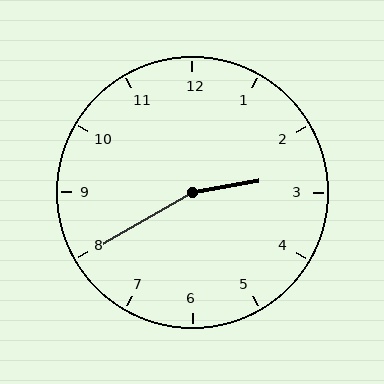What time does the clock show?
2:40.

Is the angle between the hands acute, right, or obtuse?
It is obtuse.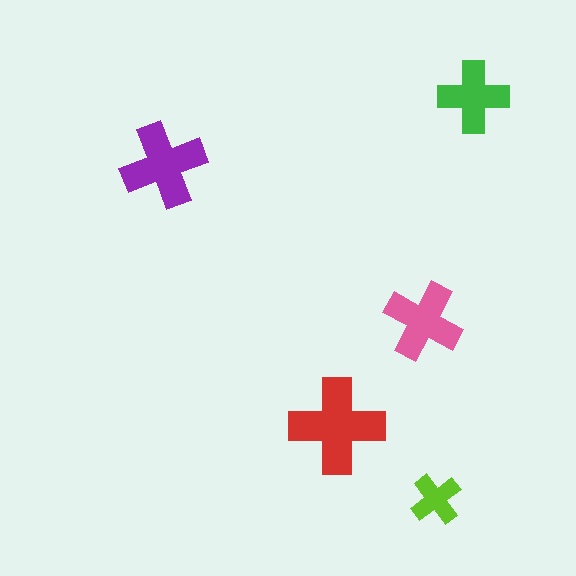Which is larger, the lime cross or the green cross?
The green one.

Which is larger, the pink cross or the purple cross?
The purple one.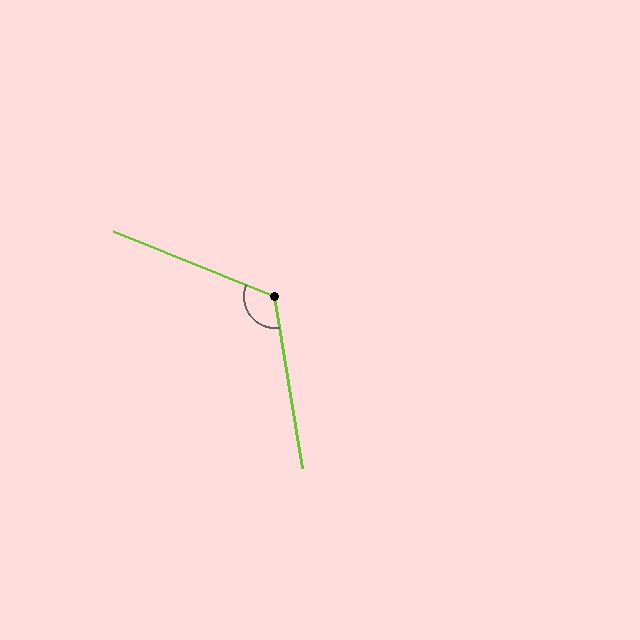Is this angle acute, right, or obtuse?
It is obtuse.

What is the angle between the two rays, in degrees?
Approximately 121 degrees.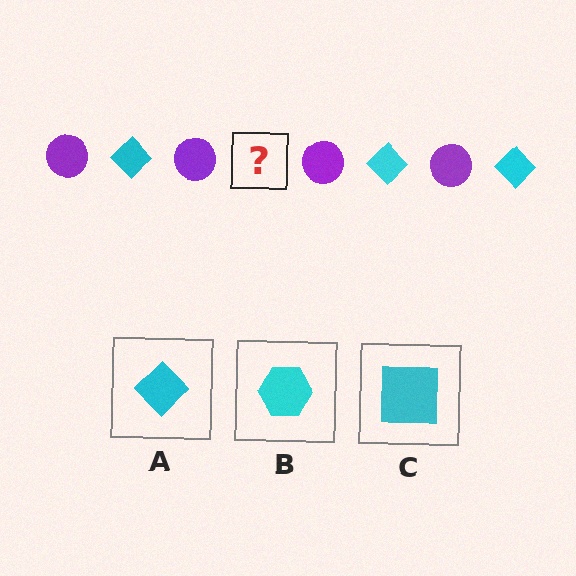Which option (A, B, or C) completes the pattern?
A.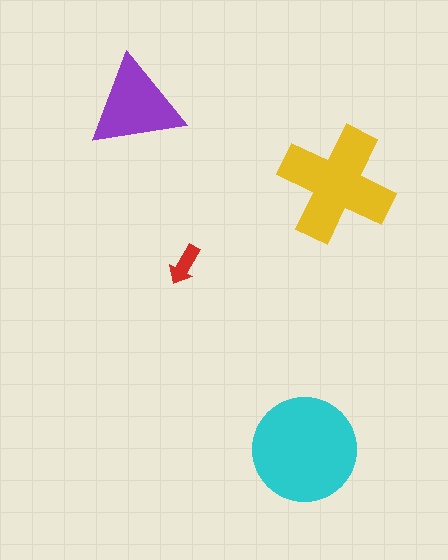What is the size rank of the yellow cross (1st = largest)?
2nd.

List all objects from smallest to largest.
The red arrow, the purple triangle, the yellow cross, the cyan circle.